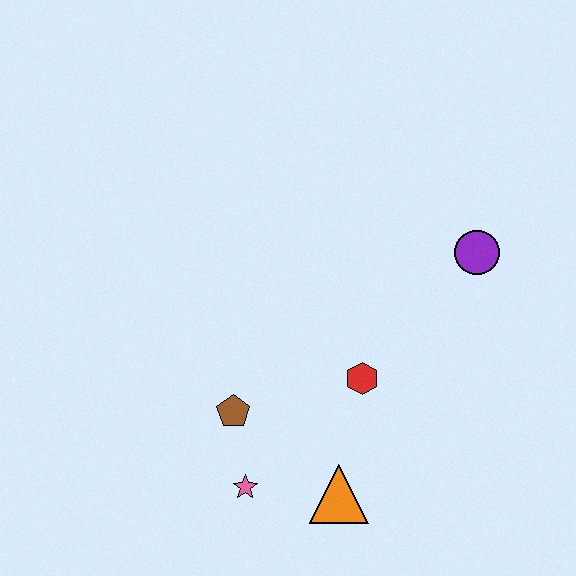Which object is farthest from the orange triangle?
The purple circle is farthest from the orange triangle.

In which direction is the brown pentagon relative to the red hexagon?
The brown pentagon is to the left of the red hexagon.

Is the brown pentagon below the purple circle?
Yes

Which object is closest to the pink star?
The brown pentagon is closest to the pink star.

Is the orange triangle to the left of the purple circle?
Yes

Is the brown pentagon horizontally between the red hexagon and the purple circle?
No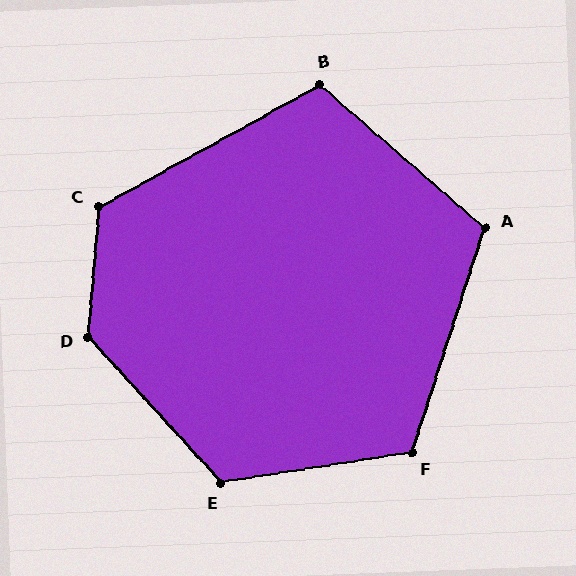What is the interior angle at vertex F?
Approximately 117 degrees (obtuse).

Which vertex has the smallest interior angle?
B, at approximately 110 degrees.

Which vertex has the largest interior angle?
D, at approximately 133 degrees.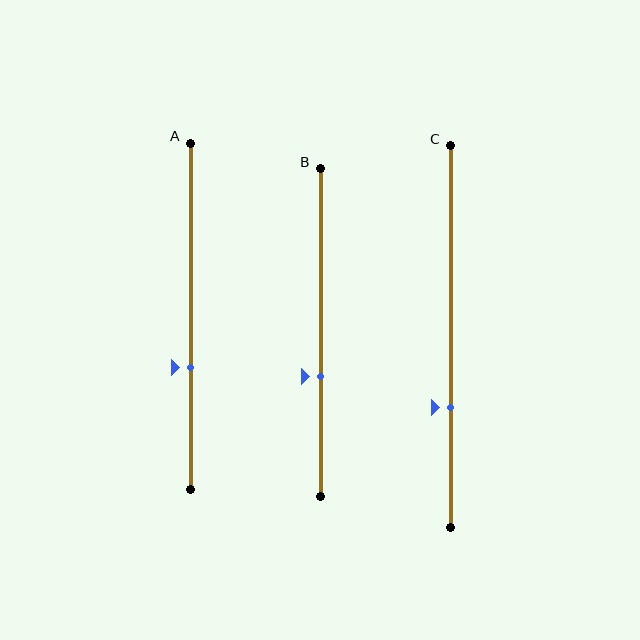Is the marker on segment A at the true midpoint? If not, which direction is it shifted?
No, the marker on segment A is shifted downward by about 15% of the segment length.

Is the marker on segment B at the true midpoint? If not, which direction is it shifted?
No, the marker on segment B is shifted downward by about 13% of the segment length.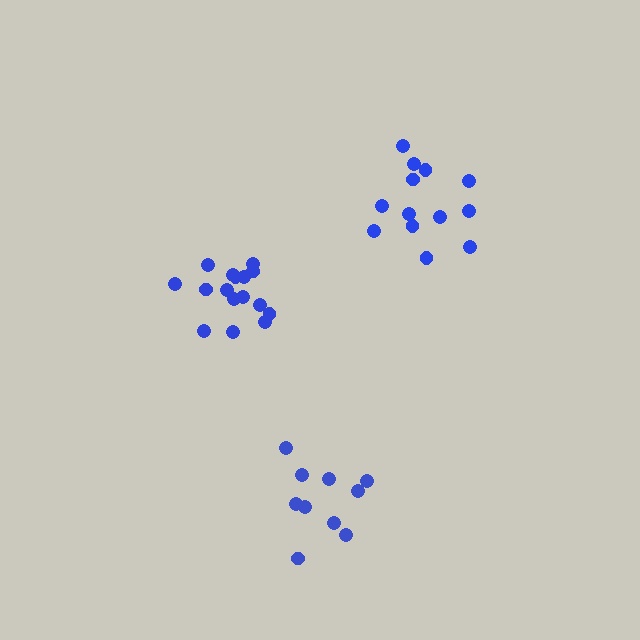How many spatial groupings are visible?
There are 3 spatial groupings.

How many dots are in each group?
Group 1: 13 dots, Group 2: 10 dots, Group 3: 16 dots (39 total).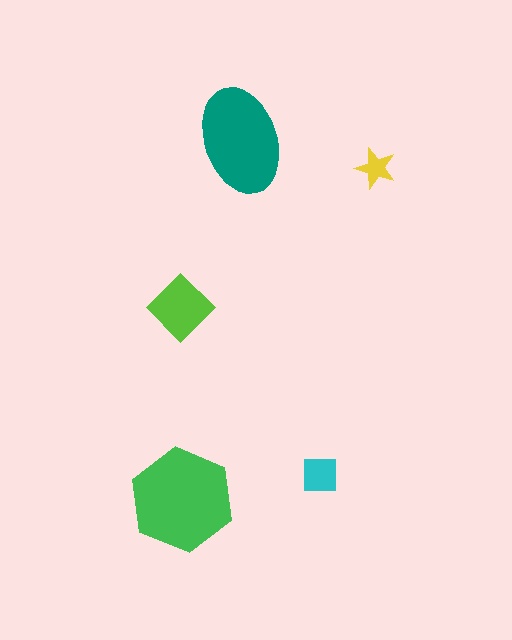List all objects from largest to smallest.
The green hexagon, the teal ellipse, the lime diamond, the cyan square, the yellow star.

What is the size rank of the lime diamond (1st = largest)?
3rd.